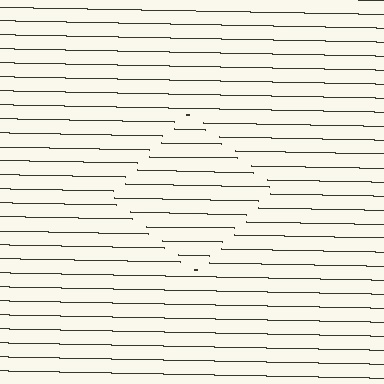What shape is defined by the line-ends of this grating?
An illusory square. The interior of the shape contains the same grating, shifted by half a period — the contour is defined by the phase discontinuity where line-ends from the inner and outer gratings abut.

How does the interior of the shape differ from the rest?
The interior of the shape contains the same grating, shifted by half a period — the contour is defined by the phase discontinuity where line-ends from the inner and outer gratings abut.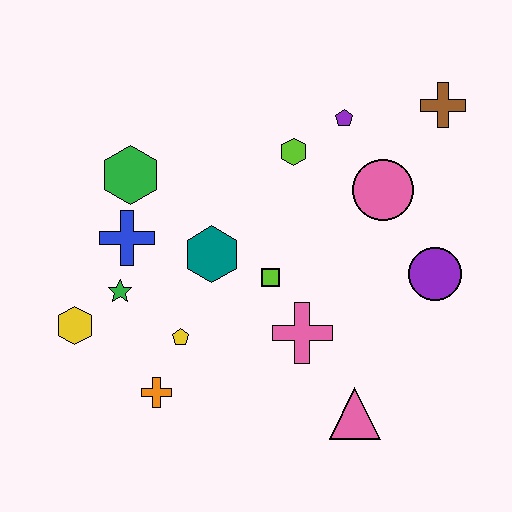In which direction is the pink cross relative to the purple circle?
The pink cross is to the left of the purple circle.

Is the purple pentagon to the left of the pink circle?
Yes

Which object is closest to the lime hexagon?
The purple pentagon is closest to the lime hexagon.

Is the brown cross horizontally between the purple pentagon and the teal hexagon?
No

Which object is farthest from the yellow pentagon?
The brown cross is farthest from the yellow pentagon.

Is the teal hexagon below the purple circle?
No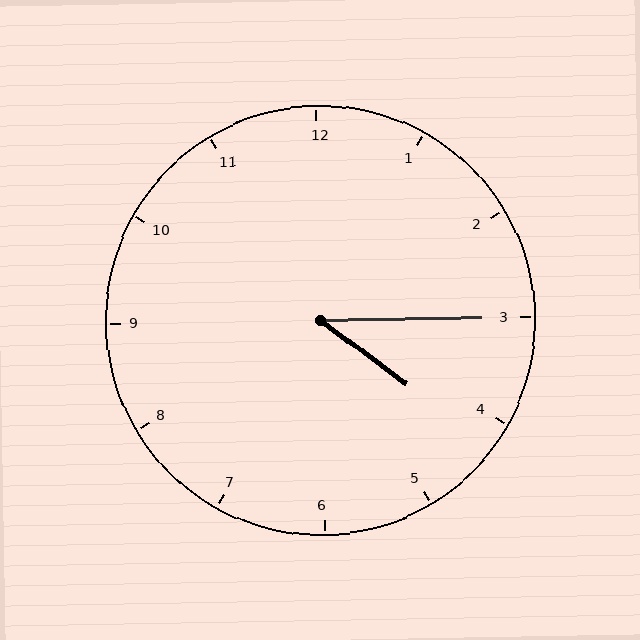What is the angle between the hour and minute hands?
Approximately 38 degrees.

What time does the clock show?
4:15.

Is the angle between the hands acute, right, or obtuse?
It is acute.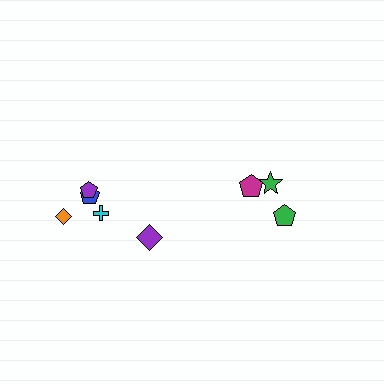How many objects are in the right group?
There are 3 objects.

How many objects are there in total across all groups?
There are 8 objects.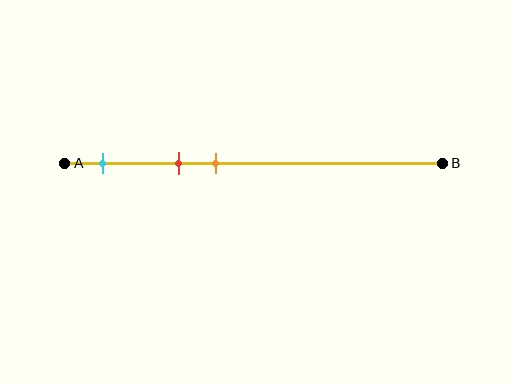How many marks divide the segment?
There are 3 marks dividing the segment.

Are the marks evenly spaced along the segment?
Yes, the marks are approximately evenly spaced.